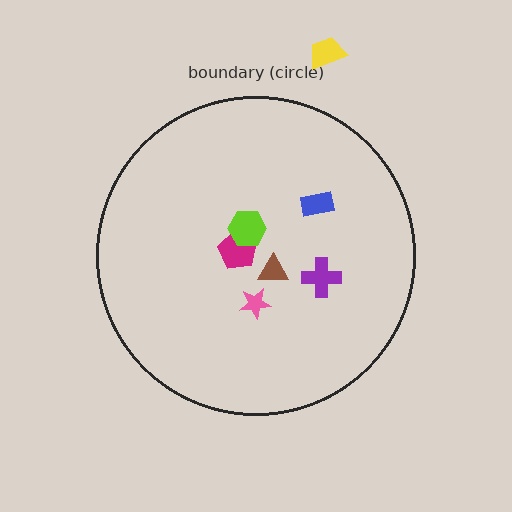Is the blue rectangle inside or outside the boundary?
Inside.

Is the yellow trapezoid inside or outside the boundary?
Outside.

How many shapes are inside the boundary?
6 inside, 1 outside.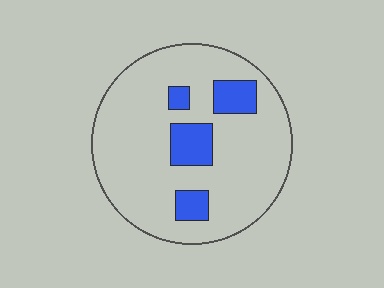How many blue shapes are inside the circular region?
4.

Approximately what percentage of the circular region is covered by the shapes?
Approximately 15%.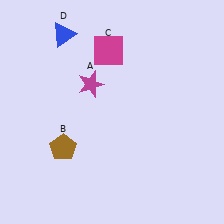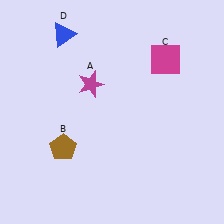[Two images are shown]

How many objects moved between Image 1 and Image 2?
1 object moved between the two images.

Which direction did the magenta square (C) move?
The magenta square (C) moved right.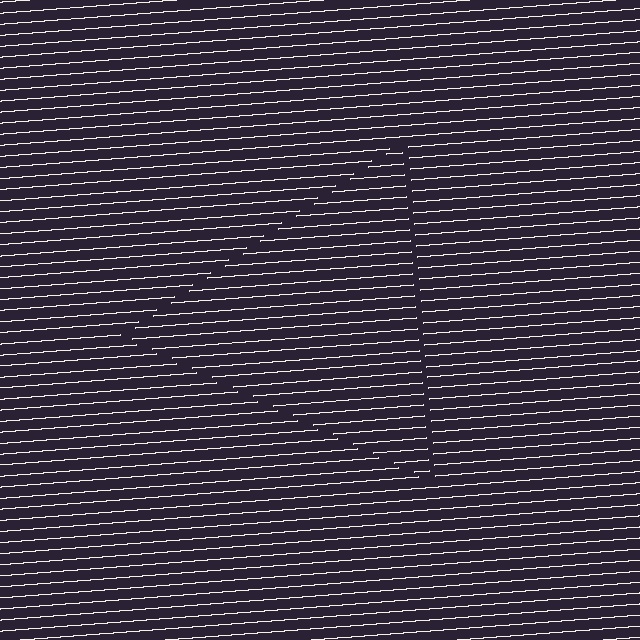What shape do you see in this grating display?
An illusory triangle. The interior of the shape contains the same grating, shifted by half a period — the contour is defined by the phase discontinuity where line-ends from the inner and outer gratings abut.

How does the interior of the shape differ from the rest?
The interior of the shape contains the same grating, shifted by half a period — the contour is defined by the phase discontinuity where line-ends from the inner and outer gratings abut.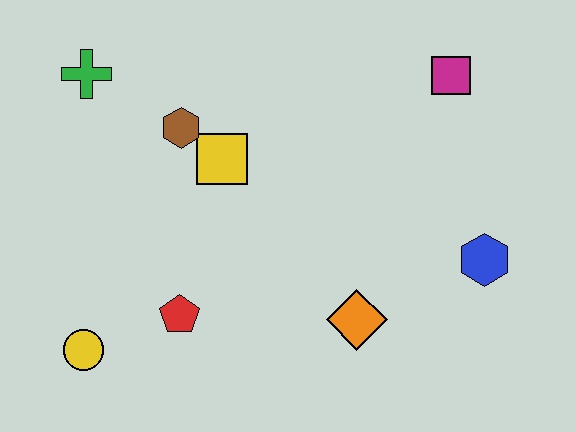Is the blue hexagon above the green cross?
No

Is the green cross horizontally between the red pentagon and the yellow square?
No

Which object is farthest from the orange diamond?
The green cross is farthest from the orange diamond.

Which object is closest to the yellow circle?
The red pentagon is closest to the yellow circle.